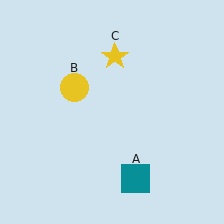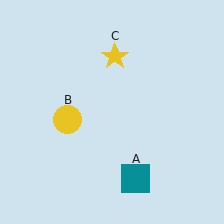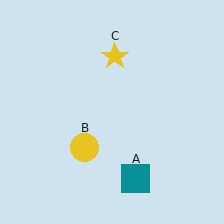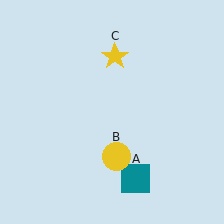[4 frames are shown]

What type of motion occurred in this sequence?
The yellow circle (object B) rotated counterclockwise around the center of the scene.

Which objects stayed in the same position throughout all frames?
Teal square (object A) and yellow star (object C) remained stationary.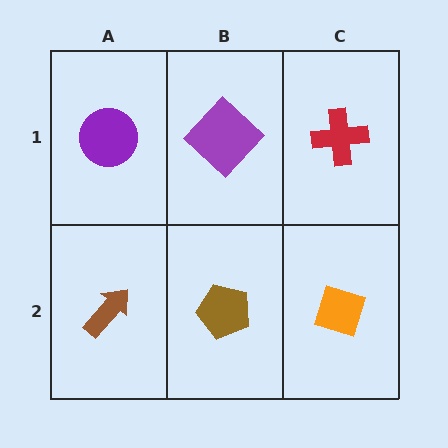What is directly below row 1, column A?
A brown arrow.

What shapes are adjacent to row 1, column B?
A brown pentagon (row 2, column B), a purple circle (row 1, column A), a red cross (row 1, column C).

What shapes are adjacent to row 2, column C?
A red cross (row 1, column C), a brown pentagon (row 2, column B).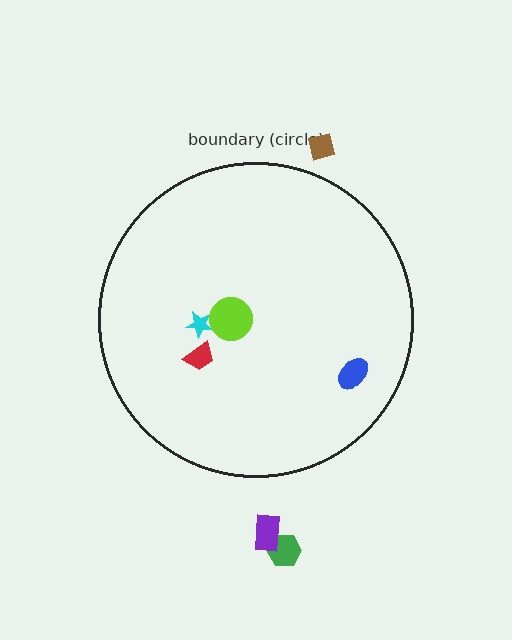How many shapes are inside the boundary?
4 inside, 3 outside.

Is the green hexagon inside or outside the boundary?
Outside.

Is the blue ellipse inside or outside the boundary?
Inside.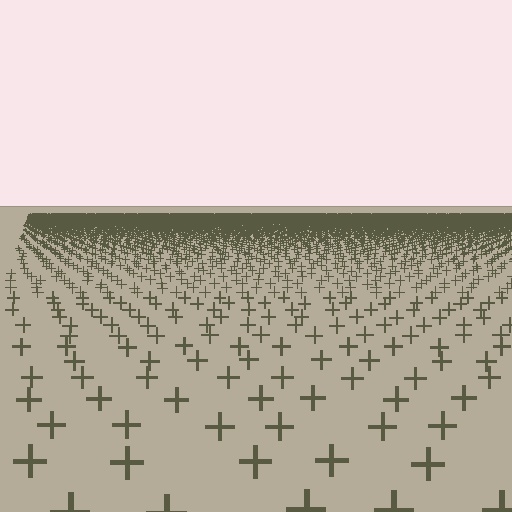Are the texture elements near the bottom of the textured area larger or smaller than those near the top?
Larger. Near the bottom, elements are closer to the viewer and appear at a bigger on-screen size.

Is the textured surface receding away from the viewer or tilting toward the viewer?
The surface is receding away from the viewer. Texture elements get smaller and denser toward the top.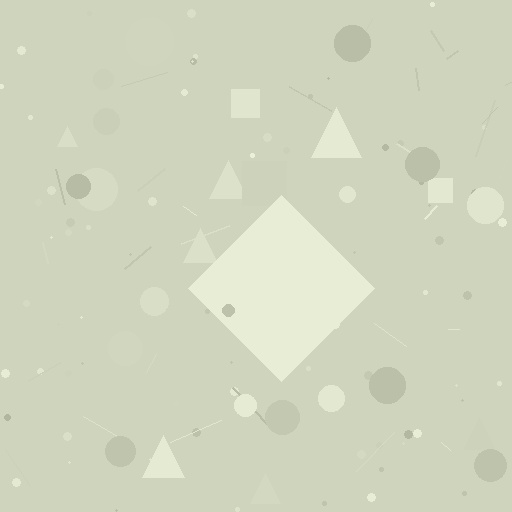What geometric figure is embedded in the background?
A diamond is embedded in the background.